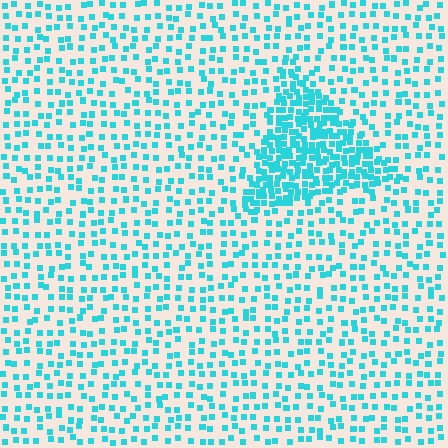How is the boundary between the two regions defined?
The boundary is defined by a change in element density (approximately 2.6x ratio). All elements are the same color, size, and shape.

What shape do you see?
I see a triangle.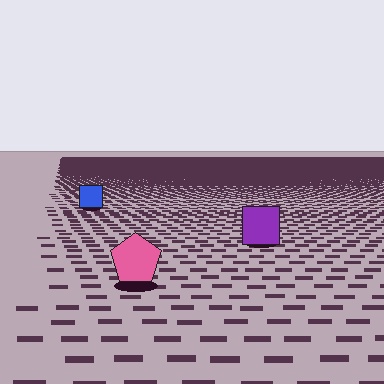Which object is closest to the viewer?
The pink pentagon is closest. The texture marks near it are larger and more spread out.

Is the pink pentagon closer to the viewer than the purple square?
Yes. The pink pentagon is closer — you can tell from the texture gradient: the ground texture is coarser near it.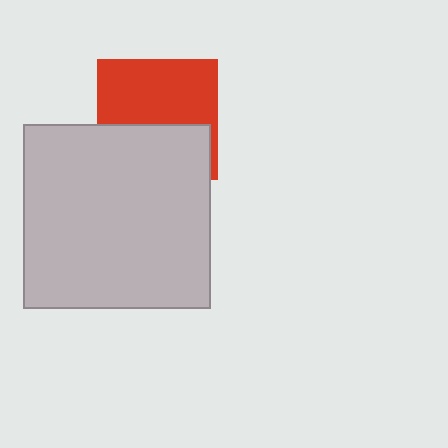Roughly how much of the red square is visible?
About half of it is visible (roughly 56%).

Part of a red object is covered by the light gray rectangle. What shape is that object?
It is a square.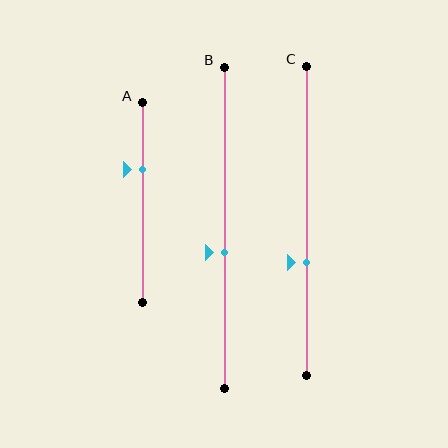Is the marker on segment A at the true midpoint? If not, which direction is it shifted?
No, the marker on segment A is shifted upward by about 17% of the segment length.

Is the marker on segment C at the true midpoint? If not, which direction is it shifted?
No, the marker on segment C is shifted downward by about 13% of the segment length.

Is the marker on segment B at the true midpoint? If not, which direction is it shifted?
No, the marker on segment B is shifted downward by about 8% of the segment length.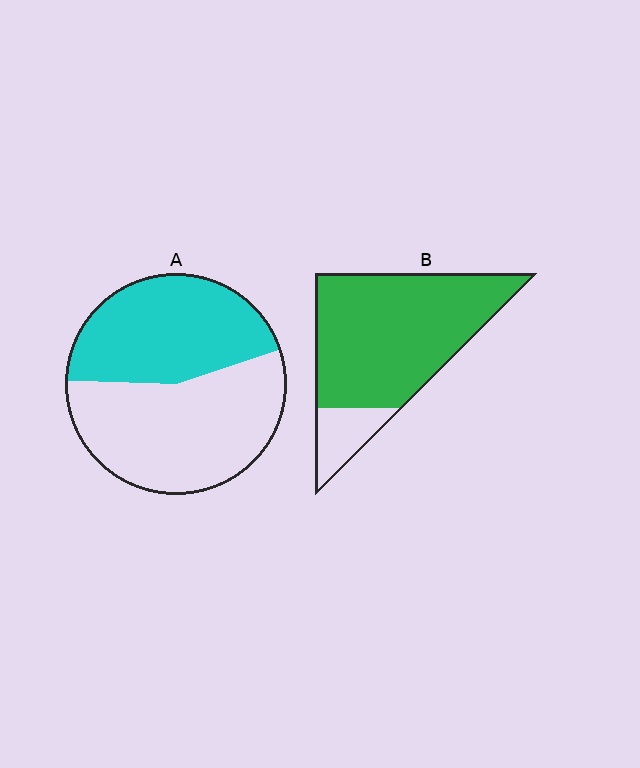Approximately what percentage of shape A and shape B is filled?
A is approximately 45% and B is approximately 85%.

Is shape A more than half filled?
No.